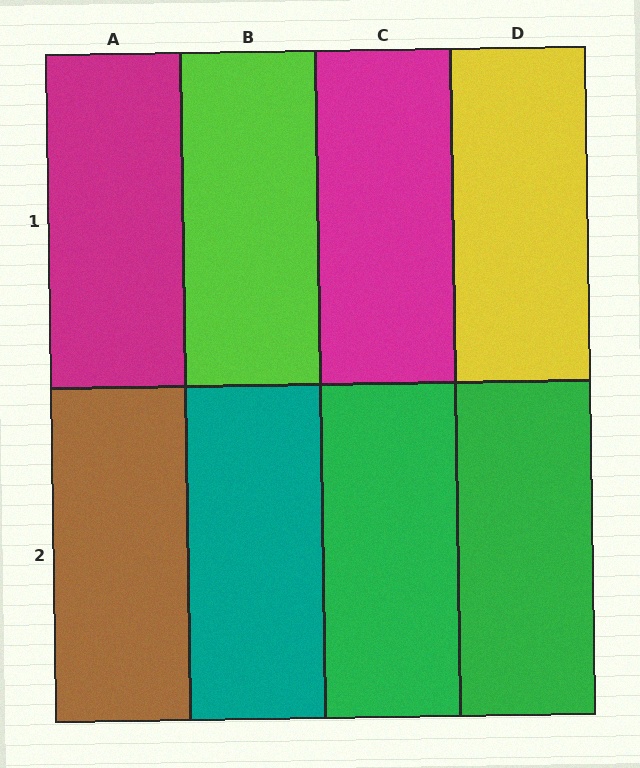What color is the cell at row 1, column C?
Magenta.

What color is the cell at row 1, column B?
Lime.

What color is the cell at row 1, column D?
Yellow.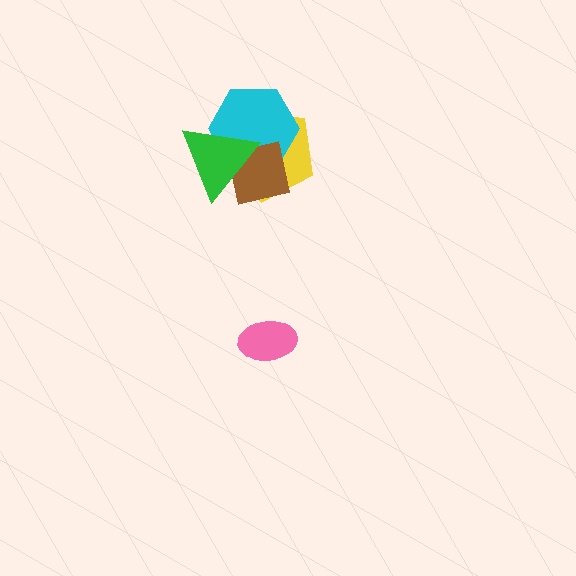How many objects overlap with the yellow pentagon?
3 objects overlap with the yellow pentagon.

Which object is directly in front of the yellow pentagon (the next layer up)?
The cyan hexagon is directly in front of the yellow pentagon.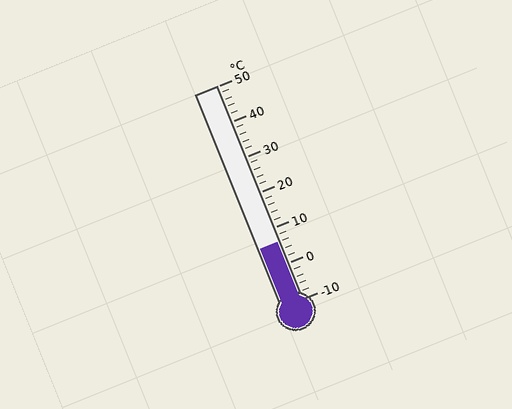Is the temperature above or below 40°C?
The temperature is below 40°C.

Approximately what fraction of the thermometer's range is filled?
The thermometer is filled to approximately 25% of its range.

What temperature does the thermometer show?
The thermometer shows approximately 6°C.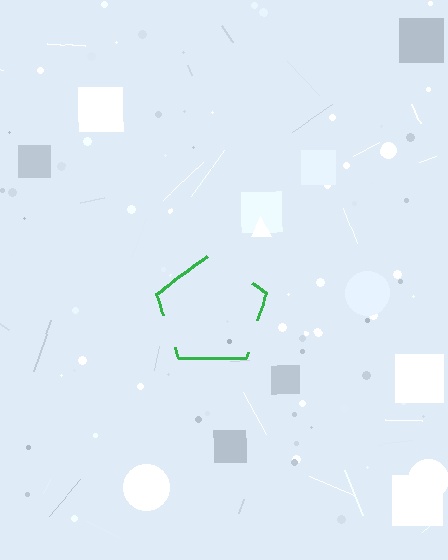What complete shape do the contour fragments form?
The contour fragments form a pentagon.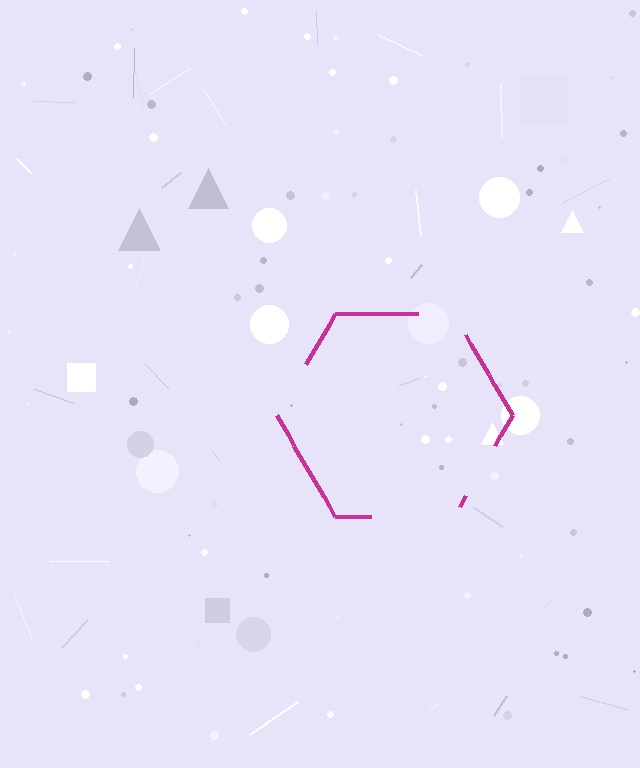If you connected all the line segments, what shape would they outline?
They would outline a hexagon.